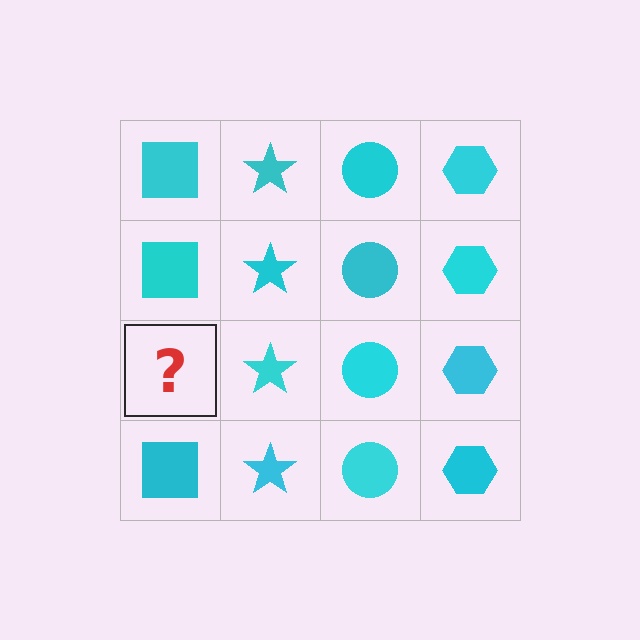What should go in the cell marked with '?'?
The missing cell should contain a cyan square.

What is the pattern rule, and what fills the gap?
The rule is that each column has a consistent shape. The gap should be filled with a cyan square.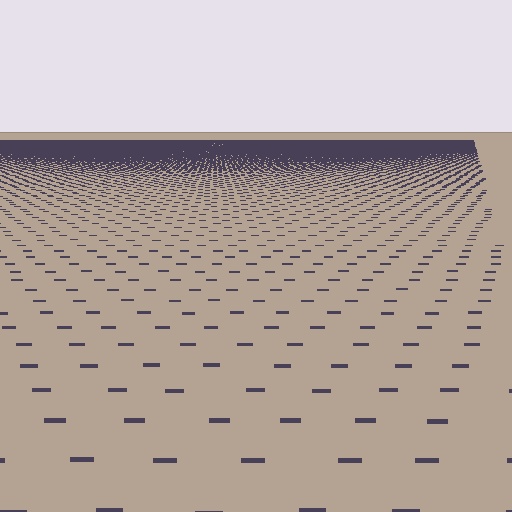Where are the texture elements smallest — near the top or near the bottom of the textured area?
Near the top.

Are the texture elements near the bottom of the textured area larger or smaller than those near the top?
Larger. Near the bottom, elements are closer to the viewer and appear at a bigger on-screen size.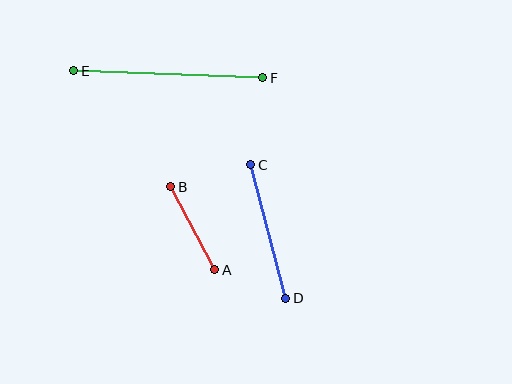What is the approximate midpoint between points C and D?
The midpoint is at approximately (268, 231) pixels.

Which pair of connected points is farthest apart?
Points E and F are farthest apart.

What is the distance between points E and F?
The distance is approximately 189 pixels.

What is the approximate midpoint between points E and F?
The midpoint is at approximately (168, 74) pixels.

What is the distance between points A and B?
The distance is approximately 94 pixels.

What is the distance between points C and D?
The distance is approximately 138 pixels.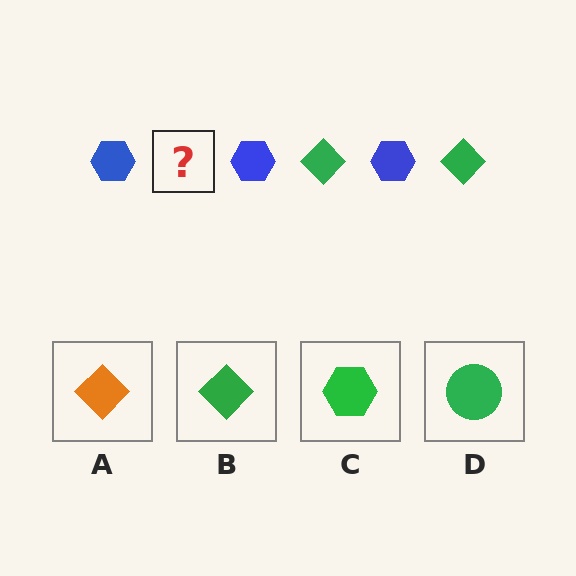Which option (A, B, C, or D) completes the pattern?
B.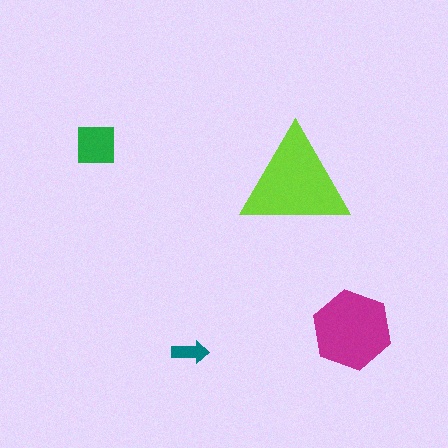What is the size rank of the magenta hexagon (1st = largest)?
2nd.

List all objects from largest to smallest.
The lime triangle, the magenta hexagon, the green square, the teal arrow.